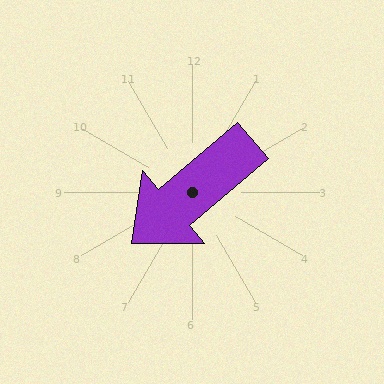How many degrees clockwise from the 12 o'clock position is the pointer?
Approximately 230 degrees.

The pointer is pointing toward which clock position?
Roughly 8 o'clock.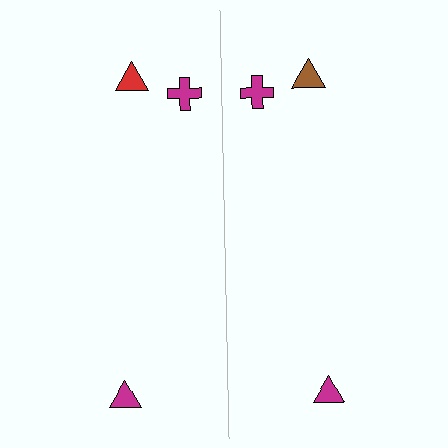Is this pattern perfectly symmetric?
No, the pattern is not perfectly symmetric. The brown triangle on the right side breaks the symmetry — its mirror counterpart is red.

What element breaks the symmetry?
The brown triangle on the right side breaks the symmetry — its mirror counterpart is red.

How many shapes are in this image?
There are 6 shapes in this image.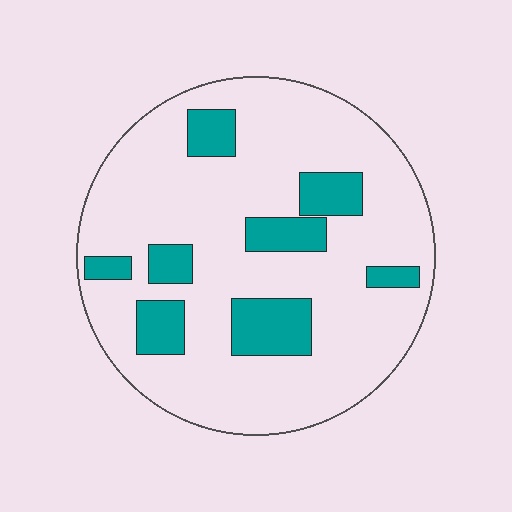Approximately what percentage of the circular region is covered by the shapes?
Approximately 20%.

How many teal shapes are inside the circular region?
8.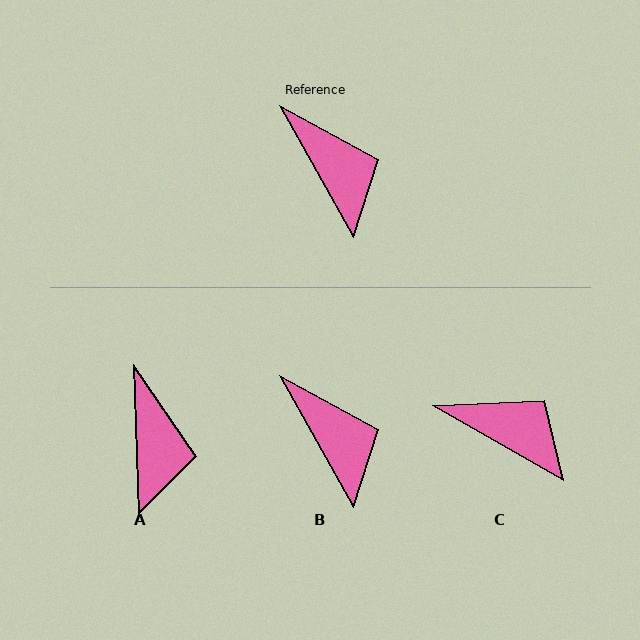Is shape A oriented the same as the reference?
No, it is off by about 27 degrees.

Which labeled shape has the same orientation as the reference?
B.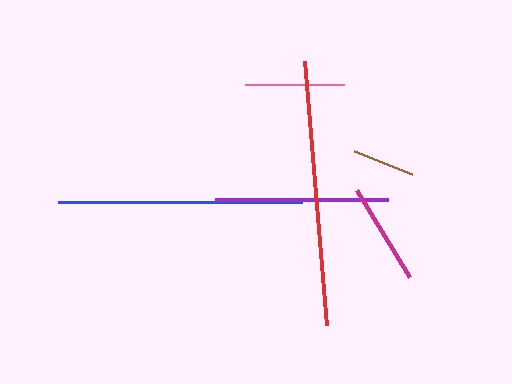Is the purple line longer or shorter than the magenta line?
The purple line is longer than the magenta line.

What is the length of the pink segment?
The pink segment is approximately 99 pixels long.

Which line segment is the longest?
The red line is the longest at approximately 265 pixels.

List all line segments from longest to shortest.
From longest to shortest: red, blue, purple, magenta, pink, brown.